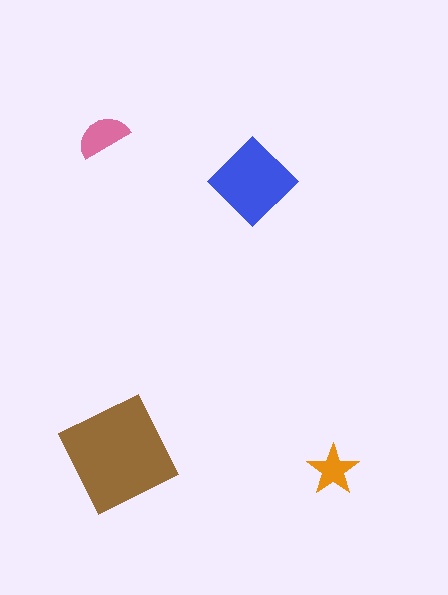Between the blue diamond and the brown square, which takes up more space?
The brown square.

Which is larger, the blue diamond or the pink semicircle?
The blue diamond.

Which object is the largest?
The brown square.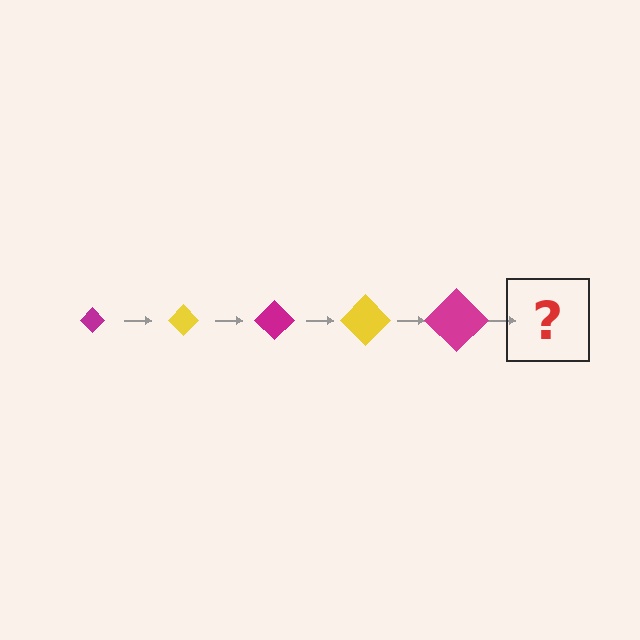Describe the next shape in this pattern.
It should be a yellow diamond, larger than the previous one.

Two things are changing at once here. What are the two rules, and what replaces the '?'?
The two rules are that the diamond grows larger each step and the color cycles through magenta and yellow. The '?' should be a yellow diamond, larger than the previous one.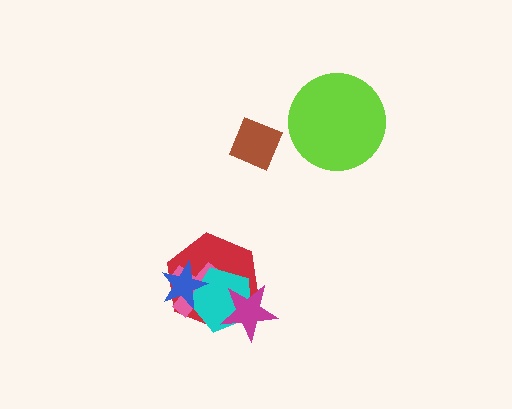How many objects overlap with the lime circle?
0 objects overlap with the lime circle.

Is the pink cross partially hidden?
Yes, it is partially covered by another shape.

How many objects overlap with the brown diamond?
0 objects overlap with the brown diamond.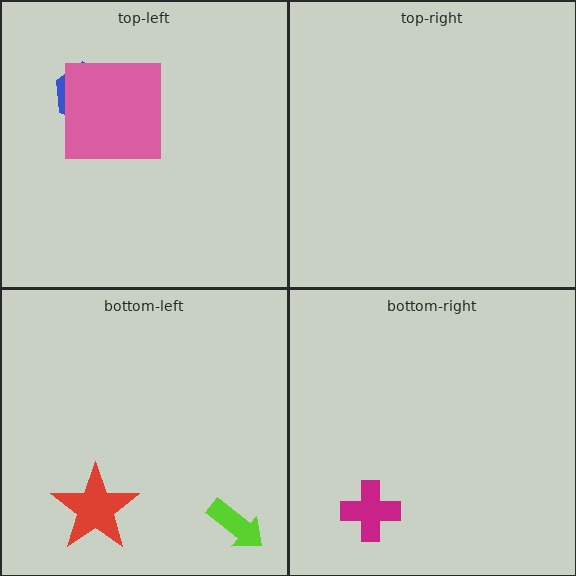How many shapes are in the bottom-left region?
2.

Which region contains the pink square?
The top-left region.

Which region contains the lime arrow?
The bottom-left region.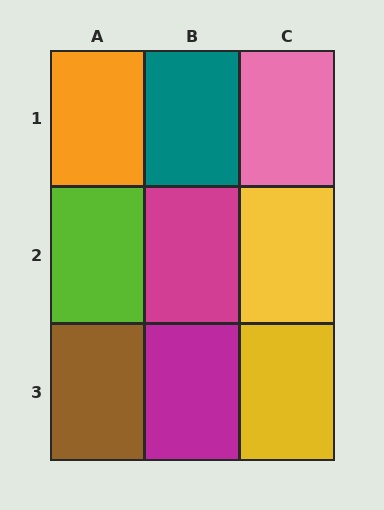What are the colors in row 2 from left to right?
Lime, magenta, yellow.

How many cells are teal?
1 cell is teal.